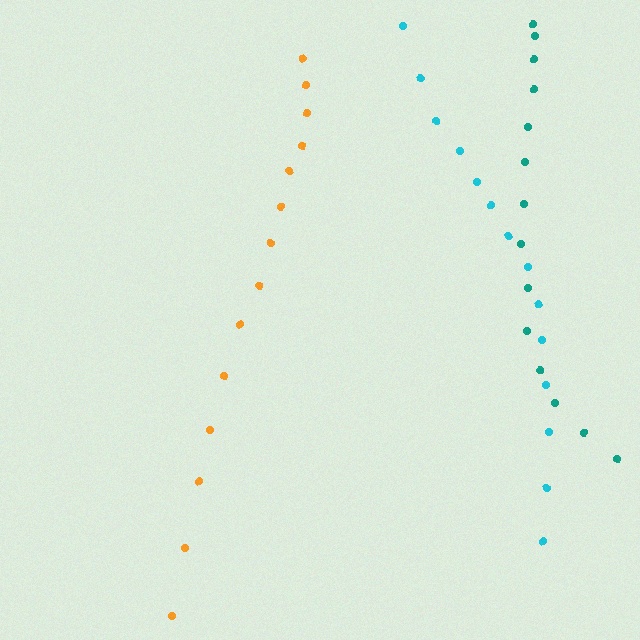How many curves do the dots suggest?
There are 3 distinct paths.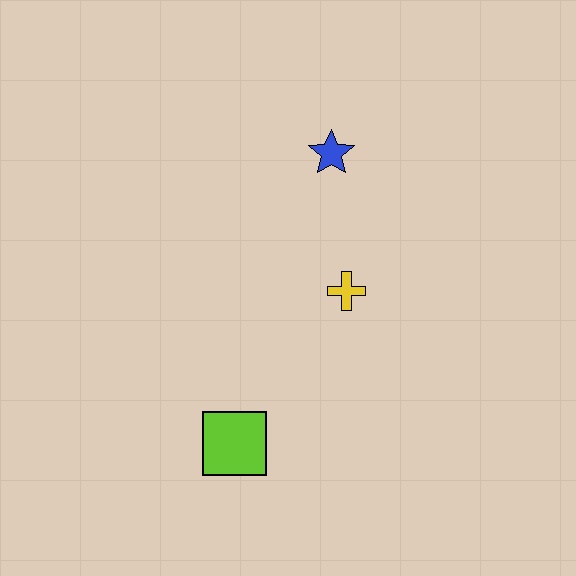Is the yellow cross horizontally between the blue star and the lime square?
No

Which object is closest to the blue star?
The yellow cross is closest to the blue star.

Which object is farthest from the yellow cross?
The lime square is farthest from the yellow cross.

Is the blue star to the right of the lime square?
Yes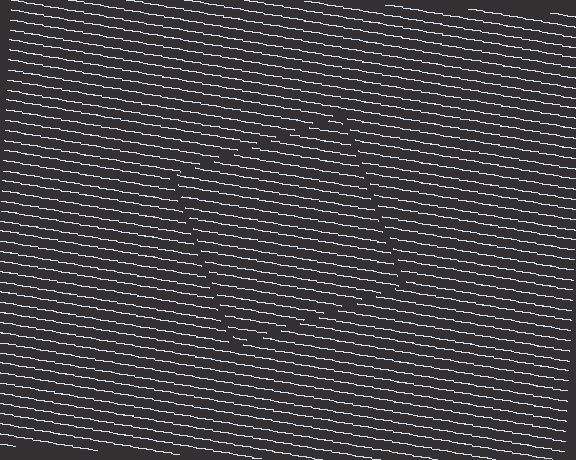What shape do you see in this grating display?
An illusory square. The interior of the shape contains the same grating, shifted by half a period — the contour is defined by the phase discontinuity where line-ends from the inner and outer gratings abut.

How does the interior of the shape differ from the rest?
The interior of the shape contains the same grating, shifted by half a period — the contour is defined by the phase discontinuity where line-ends from the inner and outer gratings abut.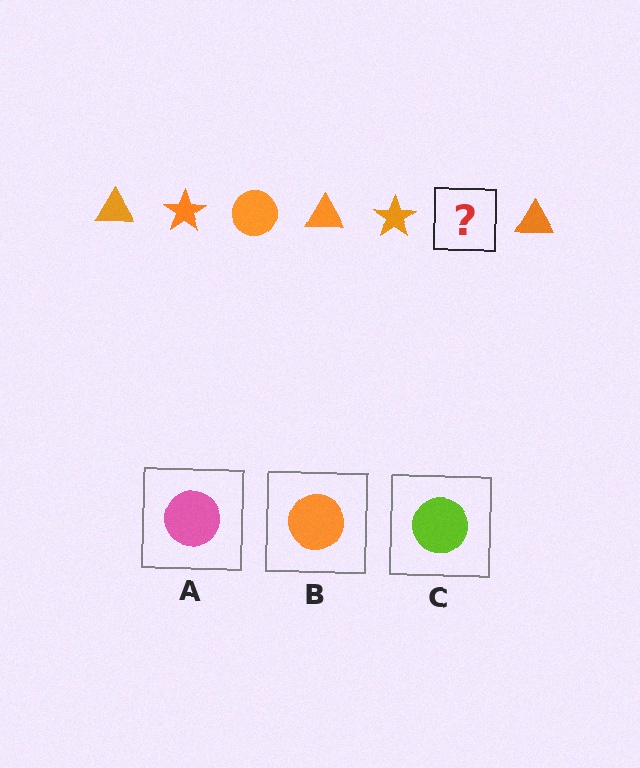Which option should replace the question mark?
Option B.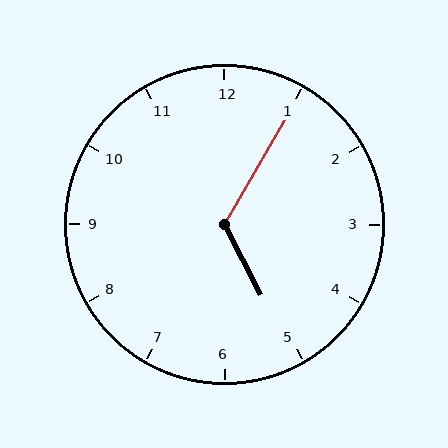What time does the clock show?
5:05.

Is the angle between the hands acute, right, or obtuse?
It is obtuse.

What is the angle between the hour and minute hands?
Approximately 122 degrees.